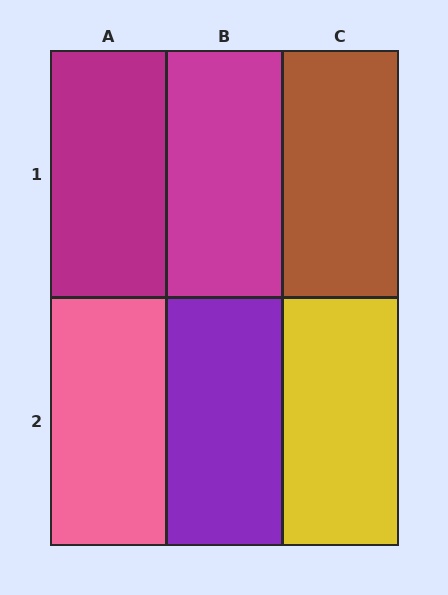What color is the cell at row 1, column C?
Brown.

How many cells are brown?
1 cell is brown.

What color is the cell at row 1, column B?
Magenta.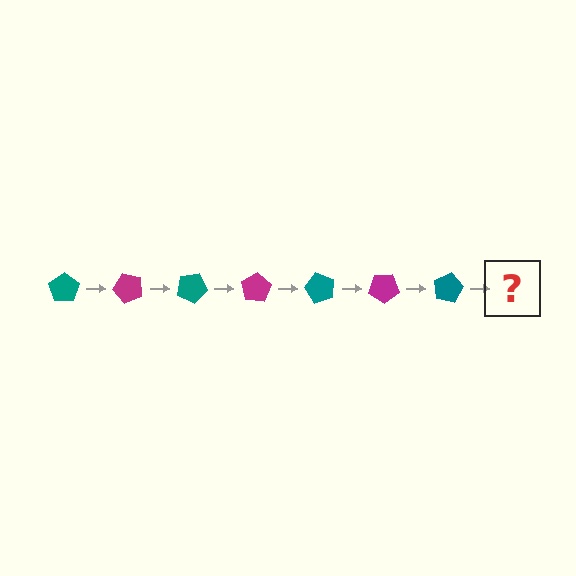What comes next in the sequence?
The next element should be a magenta pentagon, rotated 350 degrees from the start.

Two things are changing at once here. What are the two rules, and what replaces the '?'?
The two rules are that it rotates 50 degrees each step and the color cycles through teal and magenta. The '?' should be a magenta pentagon, rotated 350 degrees from the start.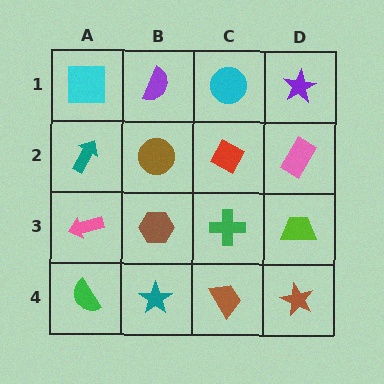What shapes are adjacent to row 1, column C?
A red diamond (row 2, column C), a purple semicircle (row 1, column B), a purple star (row 1, column D).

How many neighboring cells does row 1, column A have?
2.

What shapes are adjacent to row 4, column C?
A green cross (row 3, column C), a teal star (row 4, column B), a brown star (row 4, column D).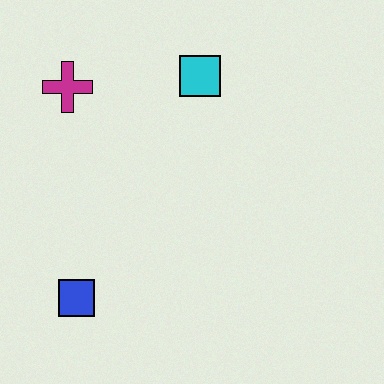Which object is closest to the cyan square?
The magenta cross is closest to the cyan square.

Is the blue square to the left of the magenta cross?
No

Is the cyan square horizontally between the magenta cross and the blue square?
No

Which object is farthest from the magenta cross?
The blue square is farthest from the magenta cross.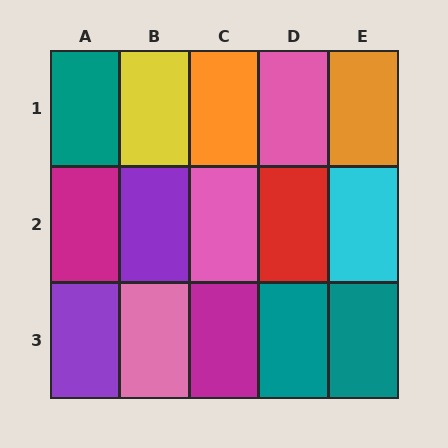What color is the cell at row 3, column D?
Teal.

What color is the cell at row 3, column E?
Teal.